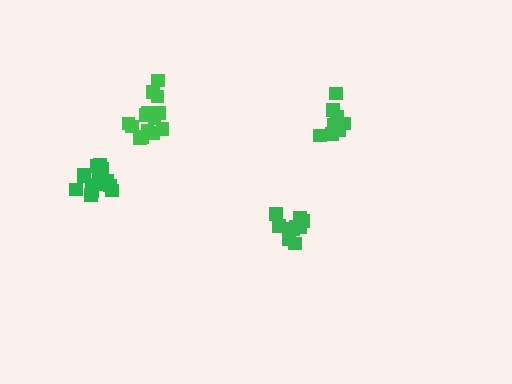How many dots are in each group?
Group 1: 15 dots, Group 2: 15 dots, Group 3: 9 dots, Group 4: 9 dots (48 total).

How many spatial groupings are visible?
There are 4 spatial groupings.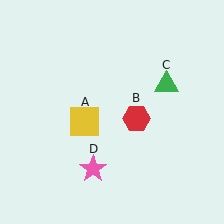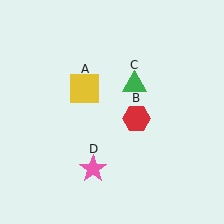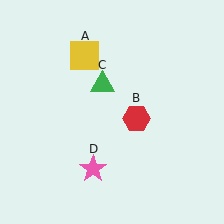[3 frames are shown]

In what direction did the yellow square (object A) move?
The yellow square (object A) moved up.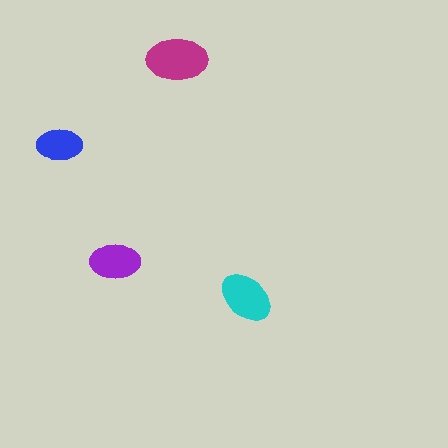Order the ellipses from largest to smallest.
the magenta one, the cyan one, the purple one, the blue one.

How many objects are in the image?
There are 4 objects in the image.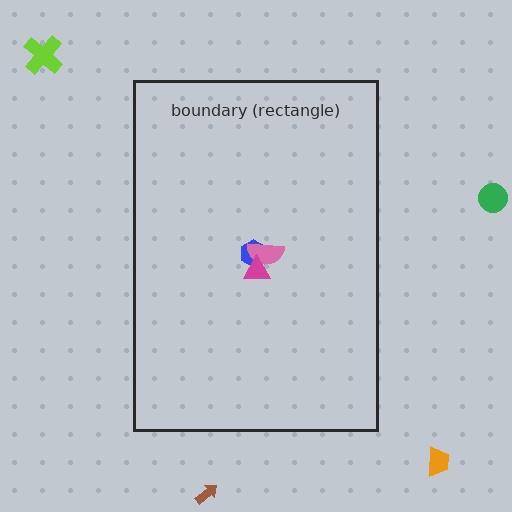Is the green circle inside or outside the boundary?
Outside.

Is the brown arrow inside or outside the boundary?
Outside.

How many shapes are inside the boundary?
3 inside, 4 outside.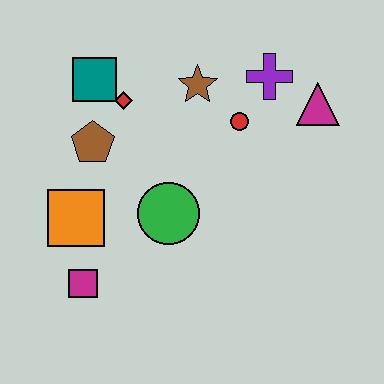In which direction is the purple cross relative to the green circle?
The purple cross is above the green circle.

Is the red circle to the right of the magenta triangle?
No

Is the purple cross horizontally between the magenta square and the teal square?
No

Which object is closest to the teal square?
The red diamond is closest to the teal square.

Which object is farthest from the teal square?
The magenta triangle is farthest from the teal square.